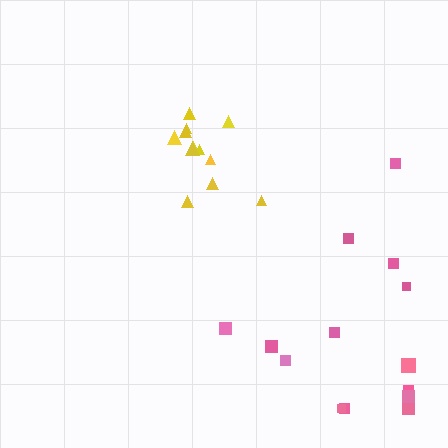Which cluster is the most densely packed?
Yellow.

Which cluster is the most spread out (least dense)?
Pink.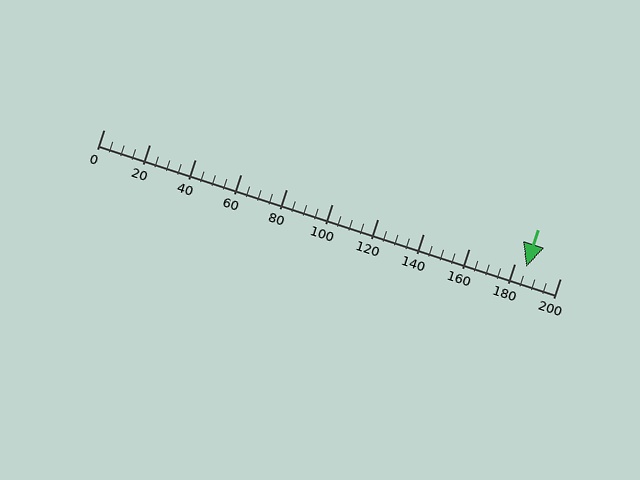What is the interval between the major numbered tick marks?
The major tick marks are spaced 20 units apart.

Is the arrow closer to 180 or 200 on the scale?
The arrow is closer to 180.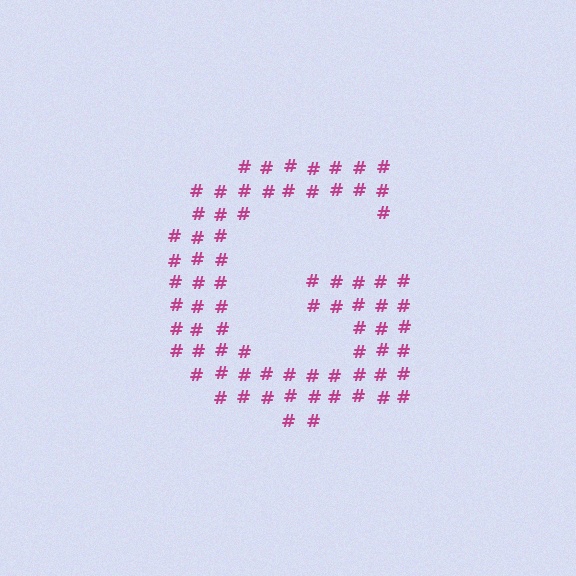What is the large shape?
The large shape is the letter G.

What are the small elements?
The small elements are hash symbols.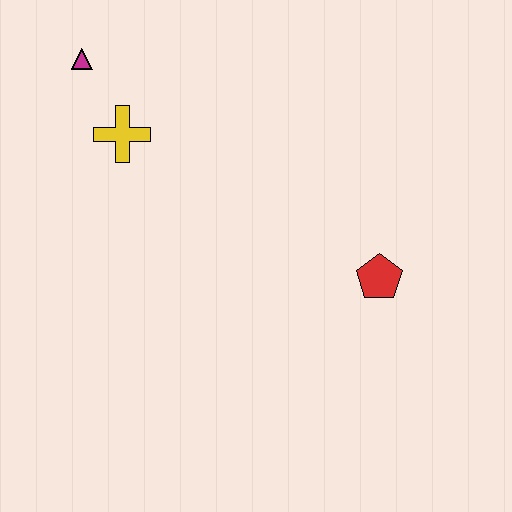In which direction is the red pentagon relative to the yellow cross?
The red pentagon is to the right of the yellow cross.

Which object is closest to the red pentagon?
The yellow cross is closest to the red pentagon.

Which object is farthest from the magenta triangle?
The red pentagon is farthest from the magenta triangle.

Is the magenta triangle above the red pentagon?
Yes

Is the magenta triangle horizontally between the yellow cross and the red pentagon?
No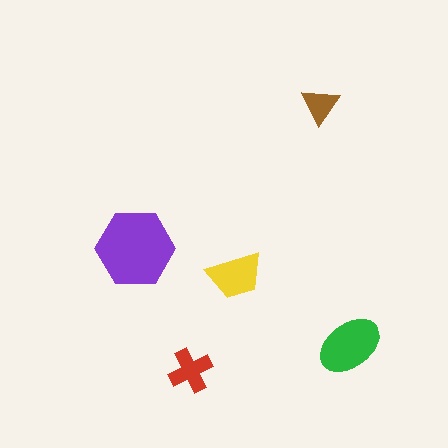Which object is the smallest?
The brown triangle.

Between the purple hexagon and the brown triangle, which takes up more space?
The purple hexagon.